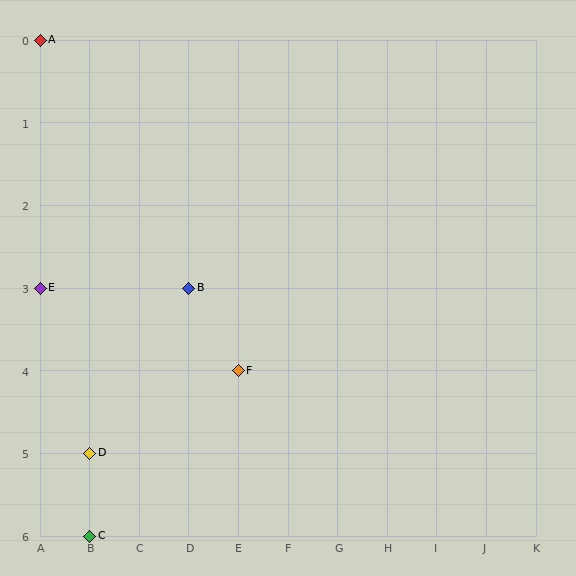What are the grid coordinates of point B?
Point B is at grid coordinates (D, 3).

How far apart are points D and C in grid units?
Points D and C are 1 row apart.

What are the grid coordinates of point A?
Point A is at grid coordinates (A, 0).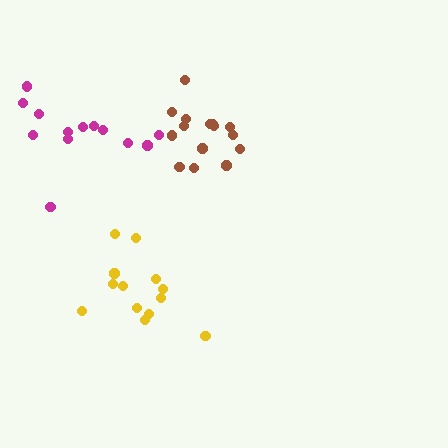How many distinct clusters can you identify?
There are 3 distinct clusters.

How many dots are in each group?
Group 1: 15 dots, Group 2: 13 dots, Group 3: 13 dots (41 total).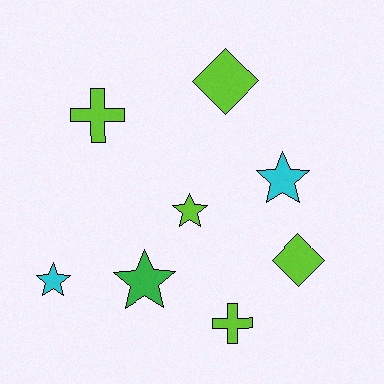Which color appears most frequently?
Lime, with 5 objects.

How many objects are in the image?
There are 8 objects.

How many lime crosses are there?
There are 2 lime crosses.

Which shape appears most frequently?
Star, with 4 objects.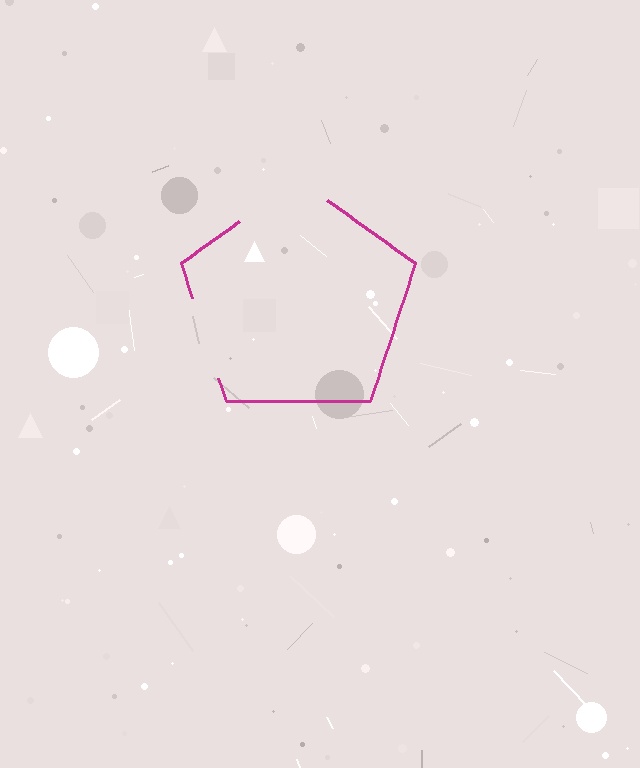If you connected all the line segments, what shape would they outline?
They would outline a pentagon.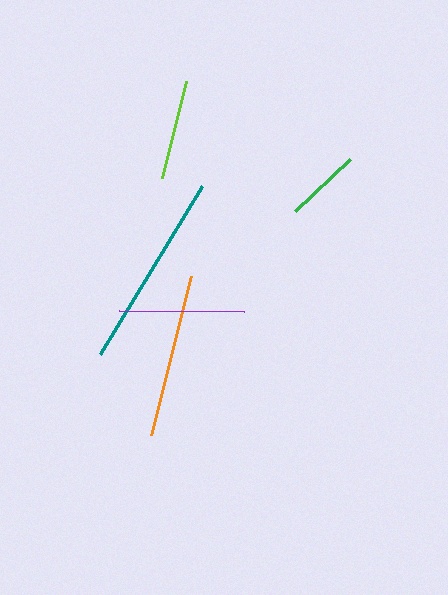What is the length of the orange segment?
The orange segment is approximately 164 pixels long.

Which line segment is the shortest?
The green line is the shortest at approximately 76 pixels.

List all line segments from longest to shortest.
From longest to shortest: teal, orange, purple, lime, green.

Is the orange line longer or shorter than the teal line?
The teal line is longer than the orange line.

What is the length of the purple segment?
The purple segment is approximately 125 pixels long.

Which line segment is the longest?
The teal line is the longest at approximately 196 pixels.